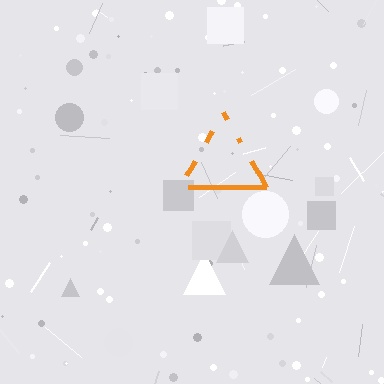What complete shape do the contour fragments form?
The contour fragments form a triangle.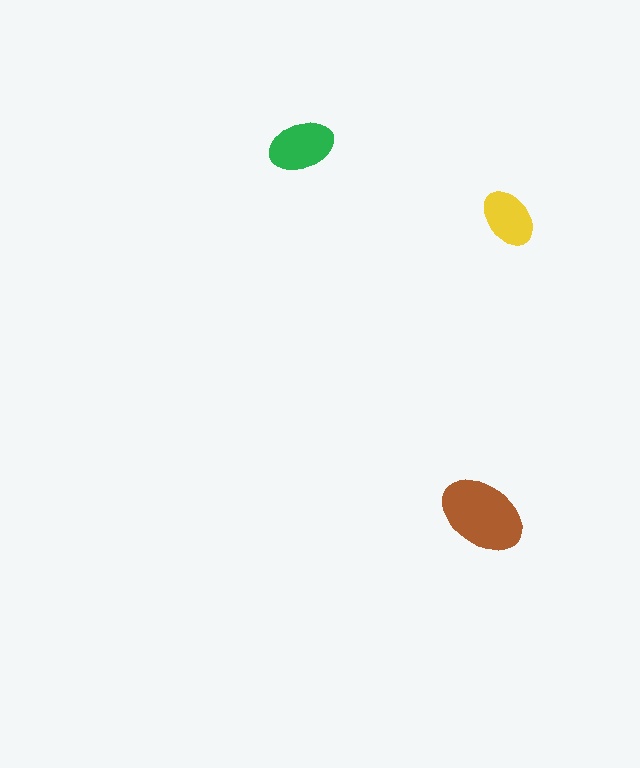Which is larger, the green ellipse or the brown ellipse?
The brown one.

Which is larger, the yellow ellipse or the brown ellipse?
The brown one.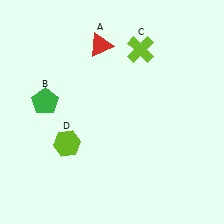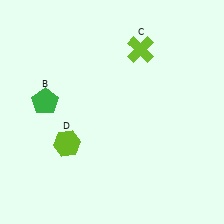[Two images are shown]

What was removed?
The red triangle (A) was removed in Image 2.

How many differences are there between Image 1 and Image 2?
There is 1 difference between the two images.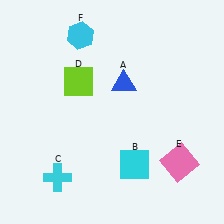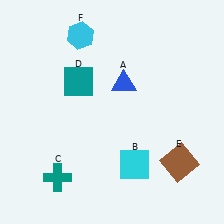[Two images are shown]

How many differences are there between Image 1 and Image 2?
There are 3 differences between the two images.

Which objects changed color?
C changed from cyan to teal. D changed from lime to teal. E changed from pink to brown.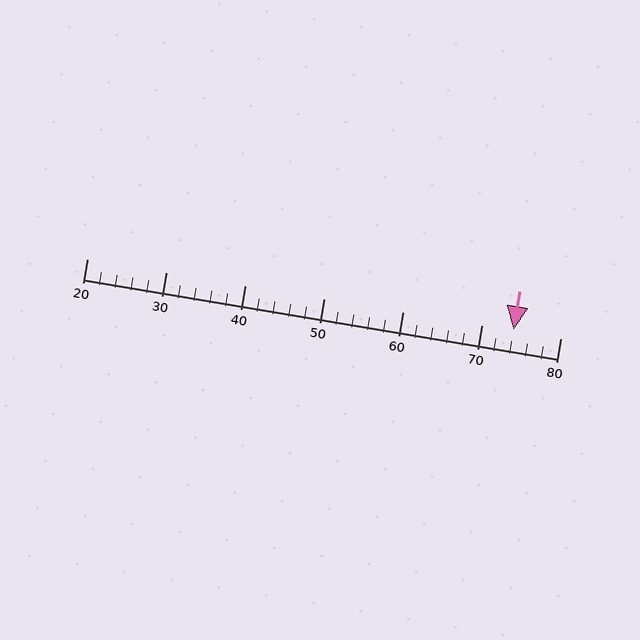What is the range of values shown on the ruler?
The ruler shows values from 20 to 80.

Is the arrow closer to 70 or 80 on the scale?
The arrow is closer to 70.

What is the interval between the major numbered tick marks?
The major tick marks are spaced 10 units apart.